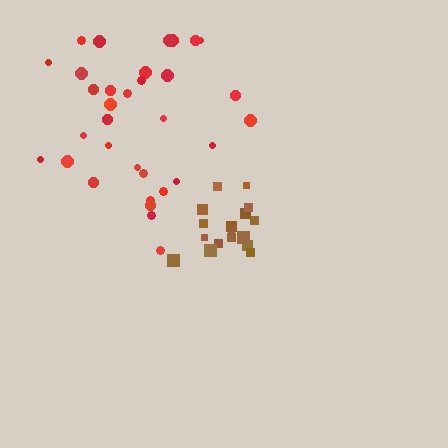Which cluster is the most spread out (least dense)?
Red.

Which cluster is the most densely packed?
Brown.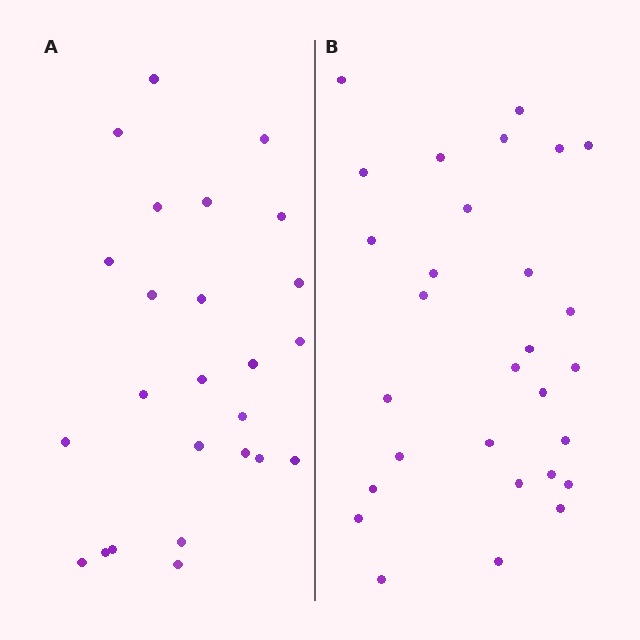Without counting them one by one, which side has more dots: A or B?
Region B (the right region) has more dots.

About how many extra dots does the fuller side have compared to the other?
Region B has about 4 more dots than region A.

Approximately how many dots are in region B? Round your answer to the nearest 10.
About 30 dots. (The exact count is 29, which rounds to 30.)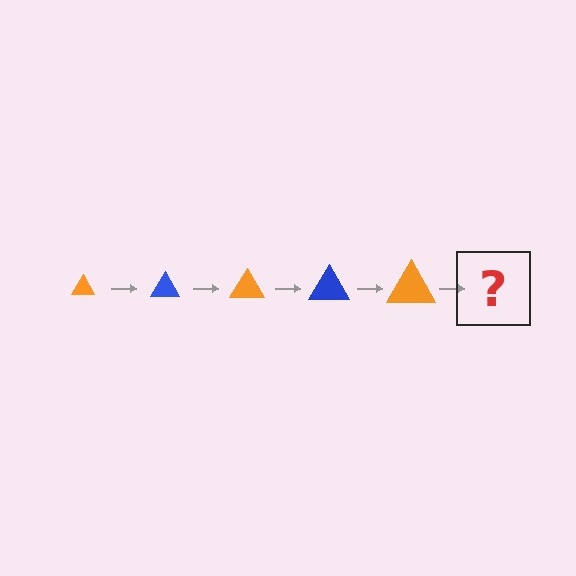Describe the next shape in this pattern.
It should be a blue triangle, larger than the previous one.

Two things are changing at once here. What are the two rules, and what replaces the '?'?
The two rules are that the triangle grows larger each step and the color cycles through orange and blue. The '?' should be a blue triangle, larger than the previous one.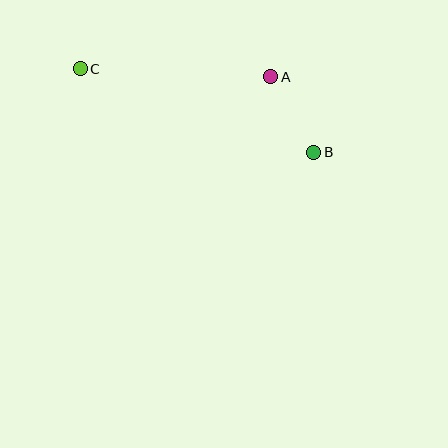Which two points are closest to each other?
Points A and B are closest to each other.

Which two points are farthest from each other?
Points B and C are farthest from each other.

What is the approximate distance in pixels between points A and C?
The distance between A and C is approximately 190 pixels.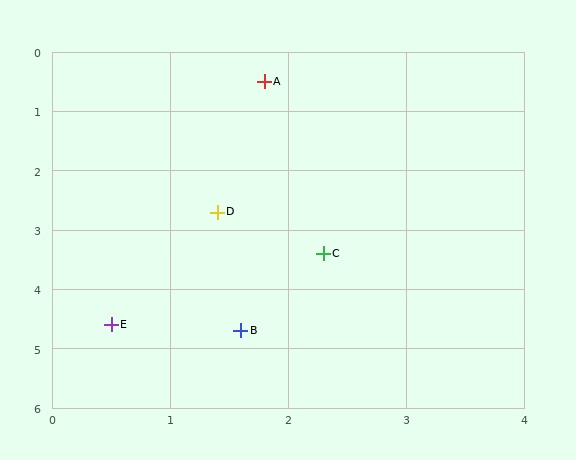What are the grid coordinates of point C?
Point C is at approximately (2.3, 3.4).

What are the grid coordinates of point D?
Point D is at approximately (1.4, 2.7).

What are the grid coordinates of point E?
Point E is at approximately (0.5, 4.6).